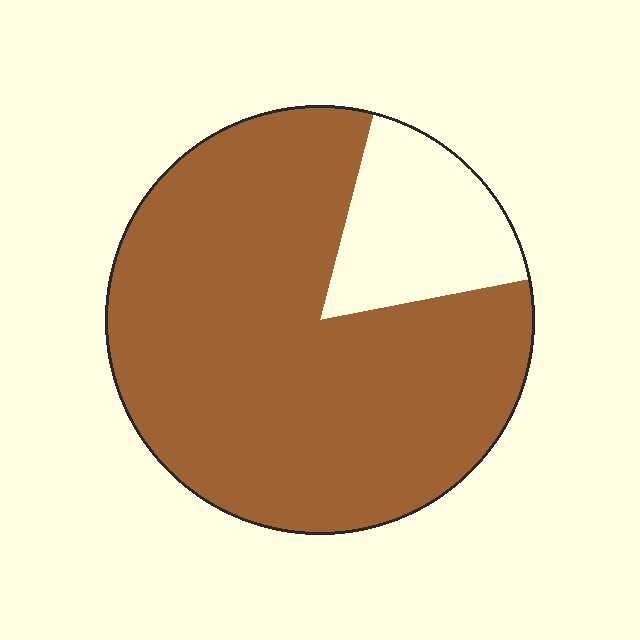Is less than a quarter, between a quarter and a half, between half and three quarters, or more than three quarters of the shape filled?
More than three quarters.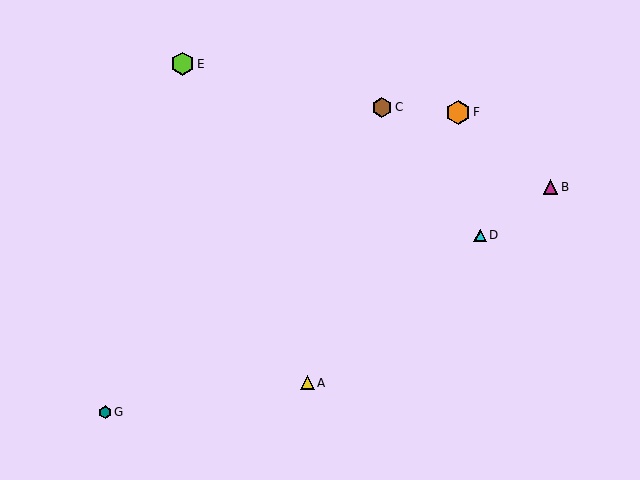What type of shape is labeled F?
Shape F is an orange hexagon.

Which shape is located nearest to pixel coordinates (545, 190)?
The magenta triangle (labeled B) at (550, 187) is nearest to that location.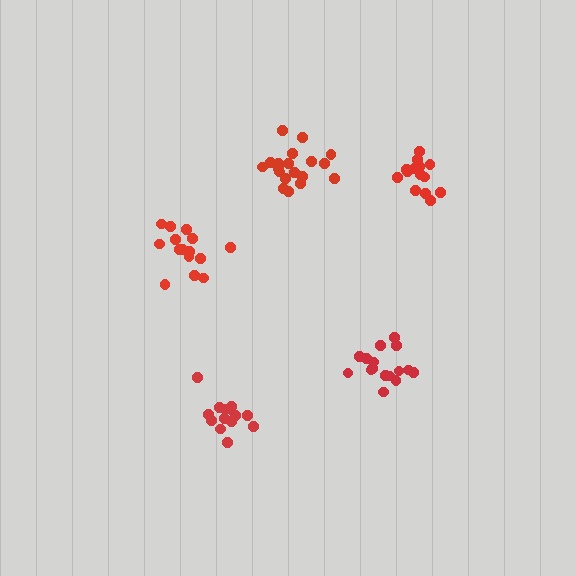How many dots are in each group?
Group 1: 15 dots, Group 2: 15 dots, Group 3: 19 dots, Group 4: 15 dots, Group 5: 16 dots (80 total).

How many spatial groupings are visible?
There are 5 spatial groupings.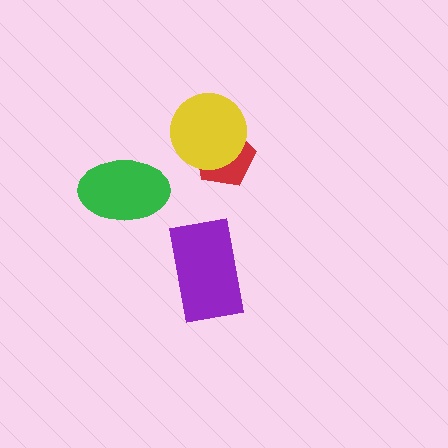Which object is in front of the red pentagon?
The yellow circle is in front of the red pentagon.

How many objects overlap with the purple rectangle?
0 objects overlap with the purple rectangle.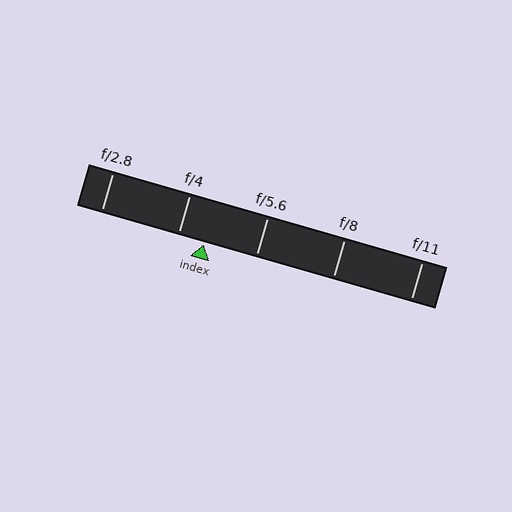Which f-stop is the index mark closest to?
The index mark is closest to f/4.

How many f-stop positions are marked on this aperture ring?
There are 5 f-stop positions marked.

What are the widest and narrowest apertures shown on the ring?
The widest aperture shown is f/2.8 and the narrowest is f/11.